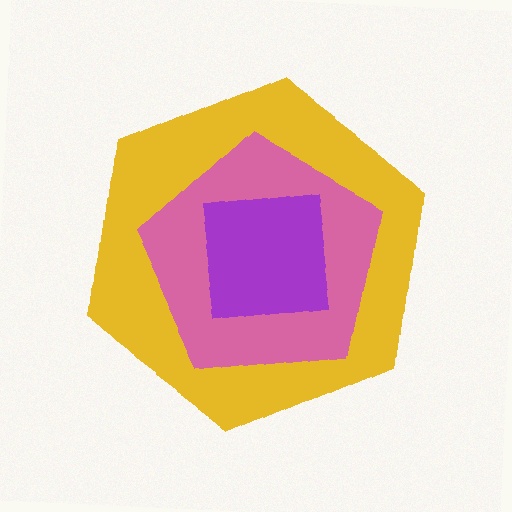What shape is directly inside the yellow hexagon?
The pink pentagon.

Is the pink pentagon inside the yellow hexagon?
Yes.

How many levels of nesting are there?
3.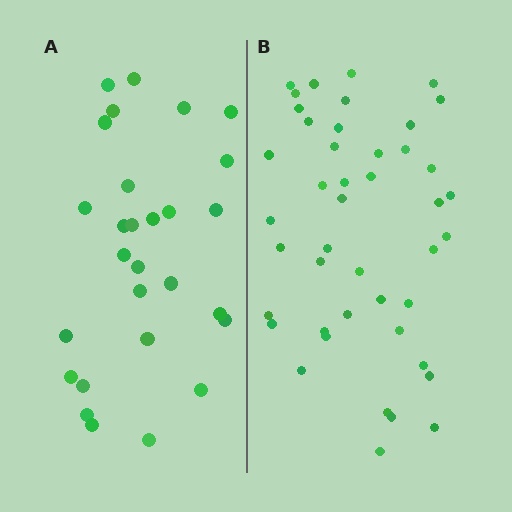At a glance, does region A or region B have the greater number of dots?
Region B (the right region) has more dots.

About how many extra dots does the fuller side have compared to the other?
Region B has approximately 15 more dots than region A.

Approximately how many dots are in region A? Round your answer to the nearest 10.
About 30 dots. (The exact count is 28, which rounds to 30.)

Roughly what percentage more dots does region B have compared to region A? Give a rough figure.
About 55% more.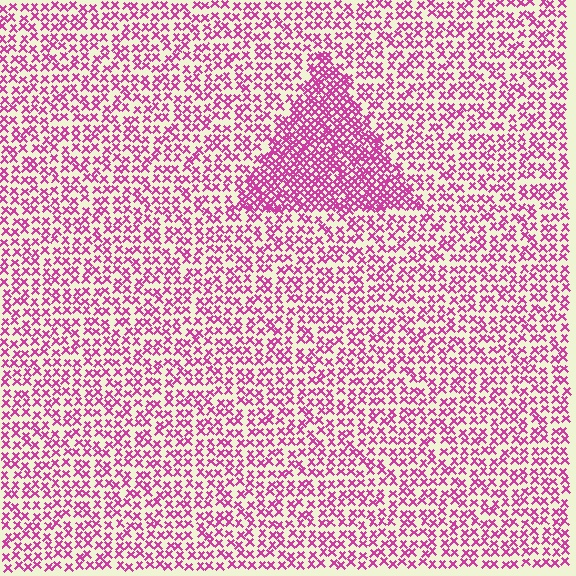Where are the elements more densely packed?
The elements are more densely packed inside the triangle boundary.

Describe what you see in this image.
The image contains small magenta elements arranged at two different densities. A triangle-shaped region is visible where the elements are more densely packed than the surrounding area.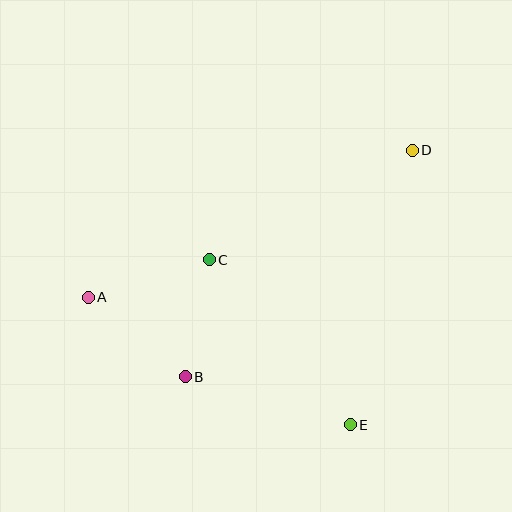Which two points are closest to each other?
Points B and C are closest to each other.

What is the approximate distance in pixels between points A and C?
The distance between A and C is approximately 127 pixels.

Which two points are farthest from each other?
Points A and D are farthest from each other.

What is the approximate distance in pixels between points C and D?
The distance between C and D is approximately 231 pixels.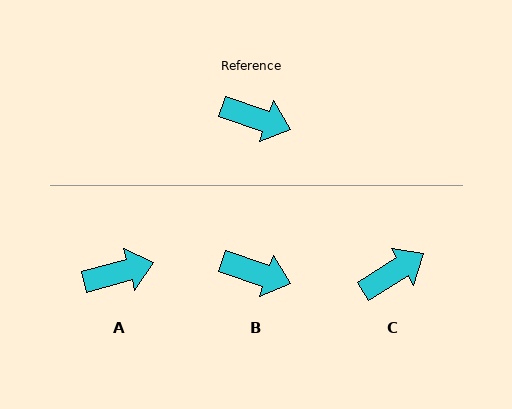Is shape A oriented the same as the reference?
No, it is off by about 34 degrees.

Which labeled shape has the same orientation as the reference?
B.